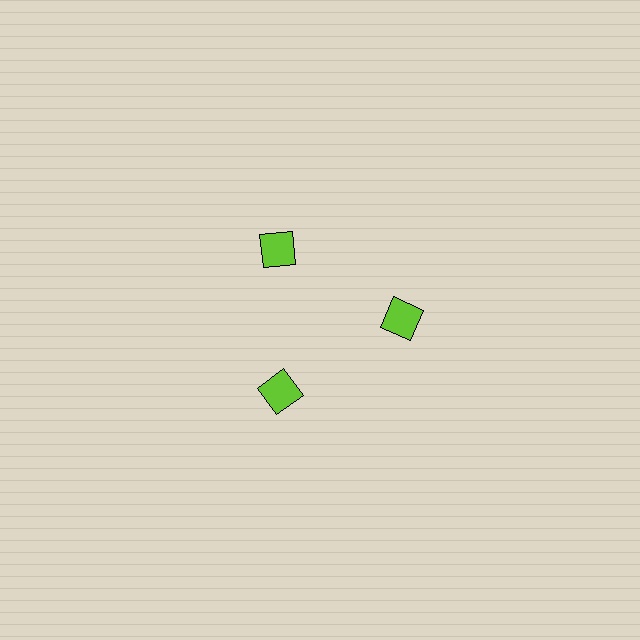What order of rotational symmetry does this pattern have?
This pattern has 3-fold rotational symmetry.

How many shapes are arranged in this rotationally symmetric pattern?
There are 3 shapes, arranged in 3 groups of 1.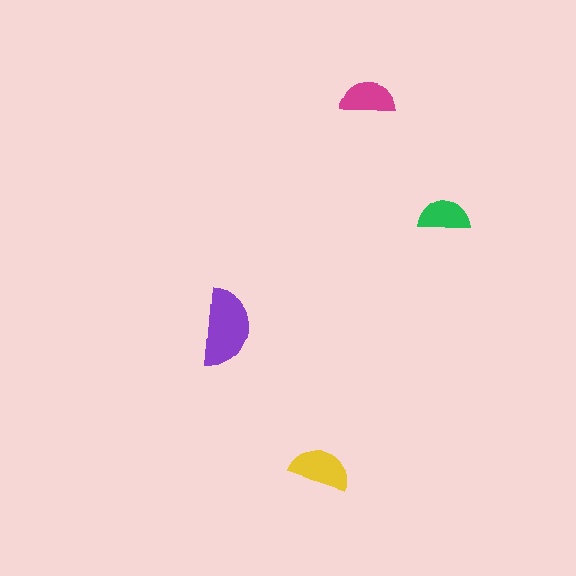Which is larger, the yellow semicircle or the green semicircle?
The yellow one.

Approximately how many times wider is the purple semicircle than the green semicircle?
About 1.5 times wider.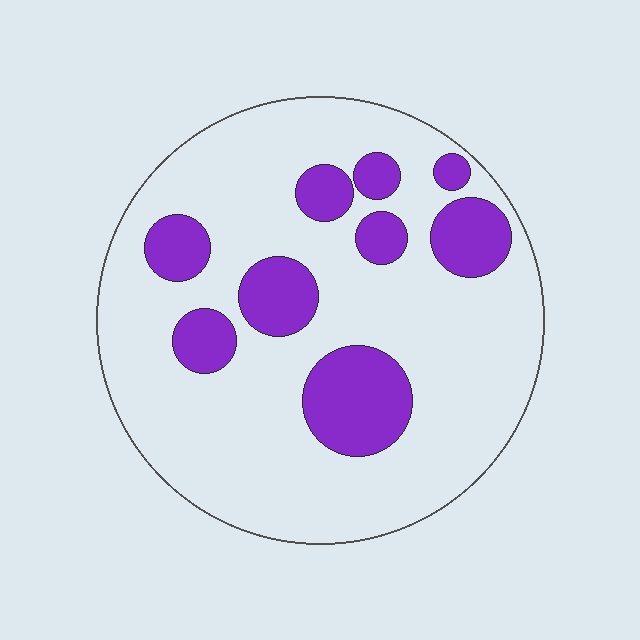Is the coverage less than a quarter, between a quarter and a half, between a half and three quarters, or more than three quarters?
Less than a quarter.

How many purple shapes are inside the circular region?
9.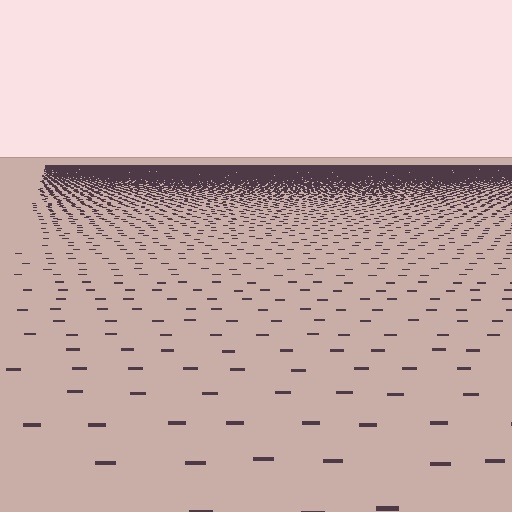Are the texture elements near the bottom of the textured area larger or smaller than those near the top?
Larger. Near the bottom, elements are closer to the viewer and appear at a bigger on-screen size.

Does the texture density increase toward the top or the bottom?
Density increases toward the top.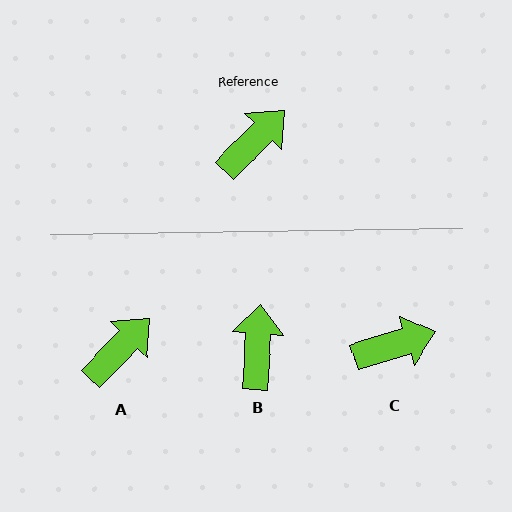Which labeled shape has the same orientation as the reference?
A.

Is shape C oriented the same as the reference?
No, it is off by about 28 degrees.